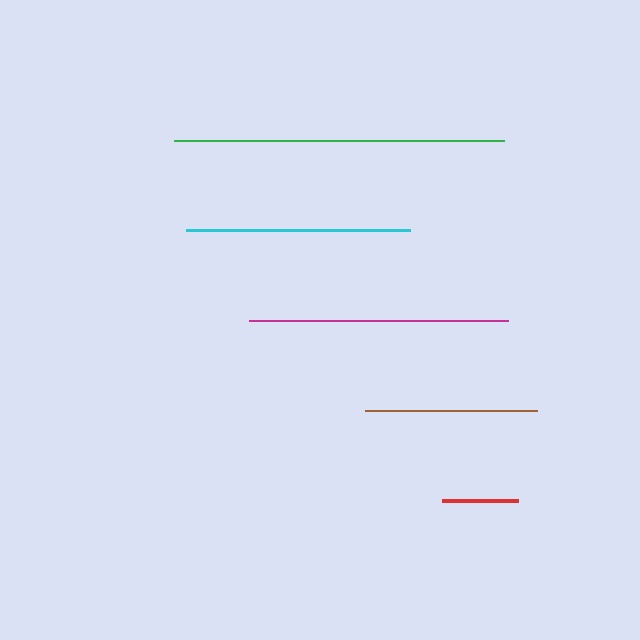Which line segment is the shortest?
The red line is the shortest at approximately 76 pixels.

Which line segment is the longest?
The green line is the longest at approximately 330 pixels.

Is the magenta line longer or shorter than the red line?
The magenta line is longer than the red line.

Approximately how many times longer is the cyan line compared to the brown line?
The cyan line is approximately 1.3 times the length of the brown line.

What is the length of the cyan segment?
The cyan segment is approximately 224 pixels long.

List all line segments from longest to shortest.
From longest to shortest: green, magenta, cyan, brown, red.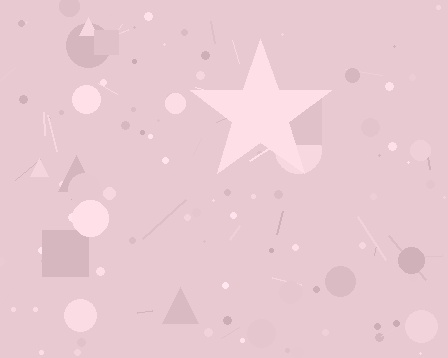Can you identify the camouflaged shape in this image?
The camouflaged shape is a star.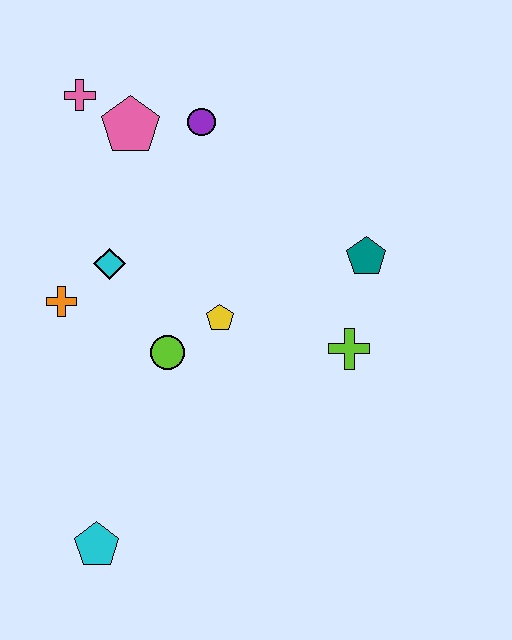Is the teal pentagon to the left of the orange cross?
No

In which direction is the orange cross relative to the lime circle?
The orange cross is to the left of the lime circle.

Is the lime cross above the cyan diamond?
No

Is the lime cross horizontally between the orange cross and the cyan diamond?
No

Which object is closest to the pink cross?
The pink pentagon is closest to the pink cross.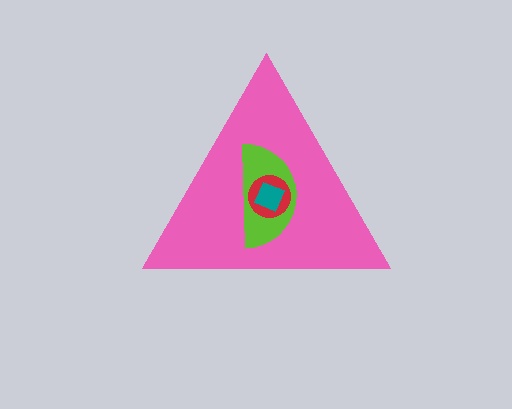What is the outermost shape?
The pink triangle.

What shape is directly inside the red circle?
The teal square.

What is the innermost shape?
The teal square.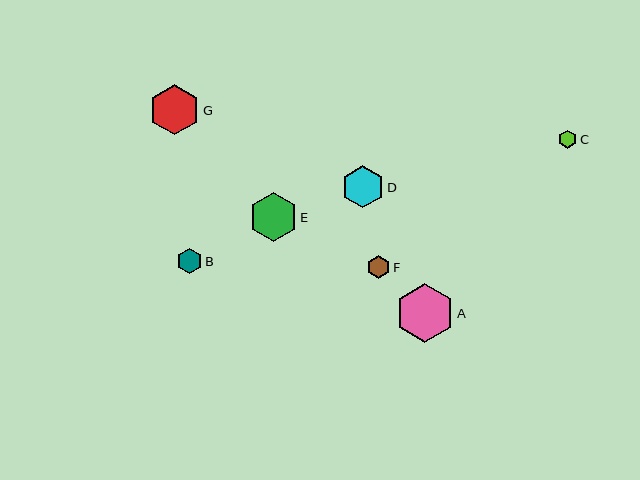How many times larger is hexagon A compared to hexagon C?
Hexagon A is approximately 3.3 times the size of hexagon C.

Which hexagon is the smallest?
Hexagon C is the smallest with a size of approximately 18 pixels.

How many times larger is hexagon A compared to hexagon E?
Hexagon A is approximately 1.2 times the size of hexagon E.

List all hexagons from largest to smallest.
From largest to smallest: A, G, E, D, B, F, C.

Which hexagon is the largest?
Hexagon A is the largest with a size of approximately 59 pixels.